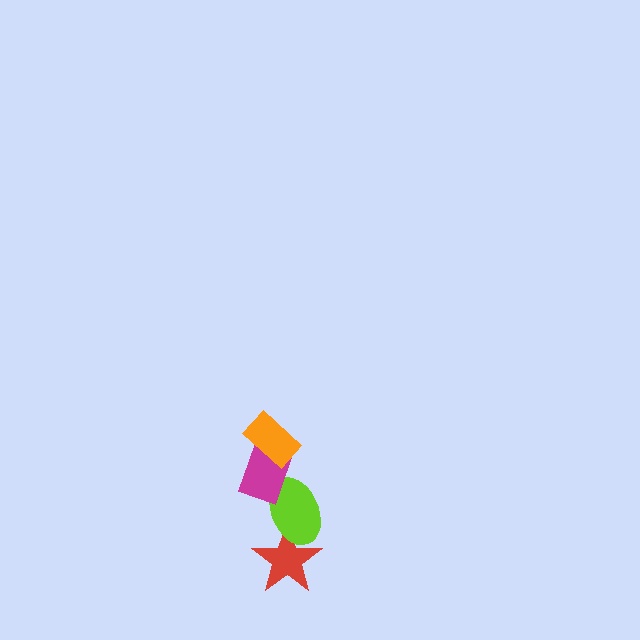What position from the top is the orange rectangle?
The orange rectangle is 1st from the top.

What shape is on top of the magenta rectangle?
The orange rectangle is on top of the magenta rectangle.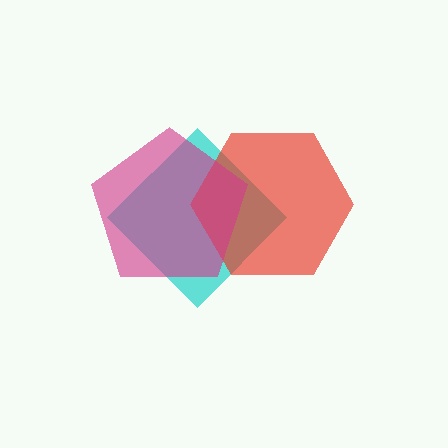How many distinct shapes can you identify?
There are 3 distinct shapes: a cyan diamond, a red hexagon, a magenta pentagon.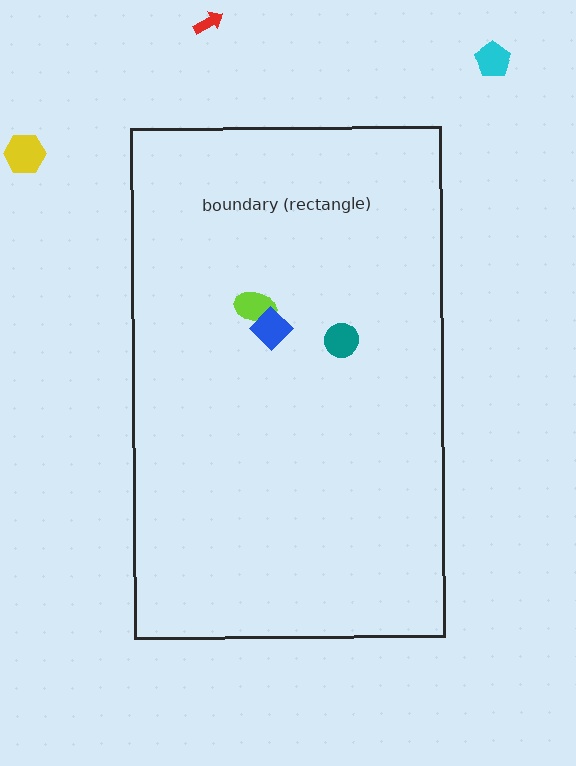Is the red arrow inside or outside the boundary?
Outside.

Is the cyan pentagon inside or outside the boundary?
Outside.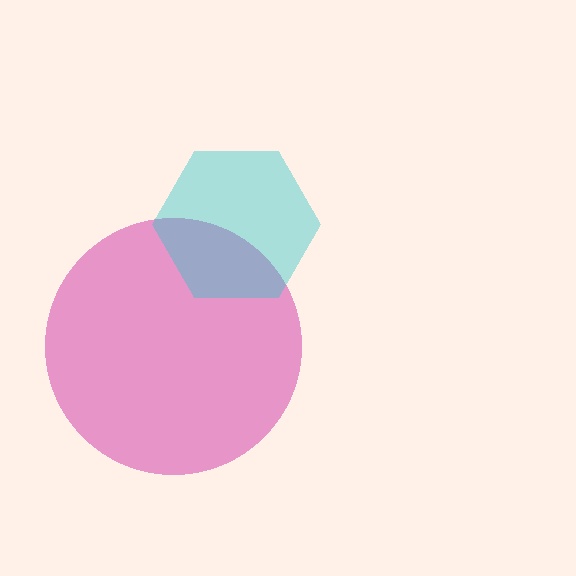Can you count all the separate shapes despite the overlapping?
Yes, there are 2 separate shapes.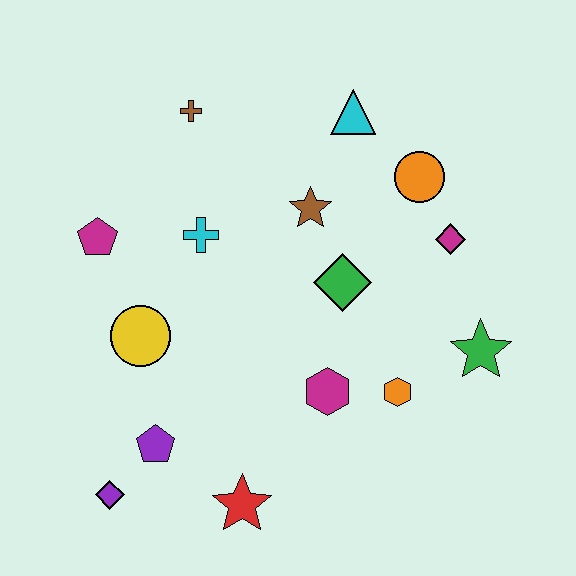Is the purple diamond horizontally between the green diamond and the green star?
No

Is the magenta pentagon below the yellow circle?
No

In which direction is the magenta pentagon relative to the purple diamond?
The magenta pentagon is above the purple diamond.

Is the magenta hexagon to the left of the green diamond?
Yes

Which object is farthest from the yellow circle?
The green star is farthest from the yellow circle.